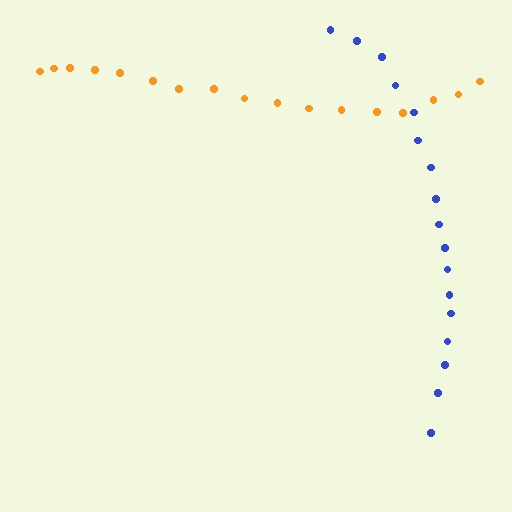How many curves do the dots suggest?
There are 2 distinct paths.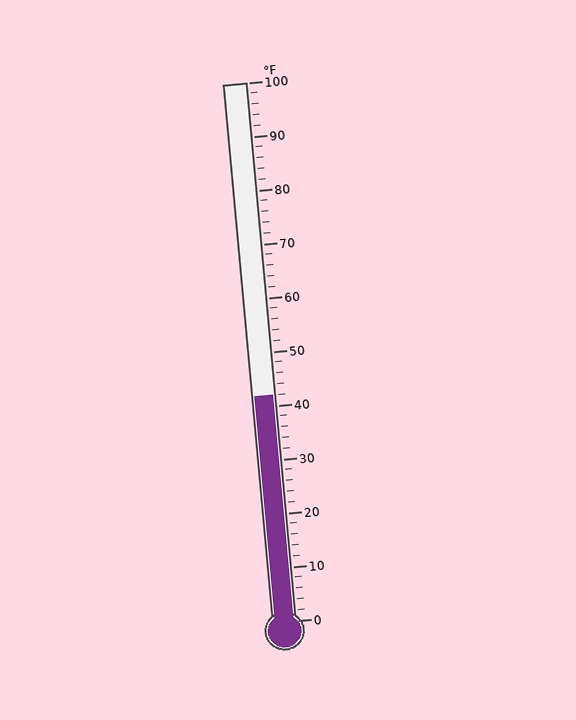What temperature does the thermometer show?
The thermometer shows approximately 42°F.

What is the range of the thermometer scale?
The thermometer scale ranges from 0°F to 100°F.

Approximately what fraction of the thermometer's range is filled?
The thermometer is filled to approximately 40% of its range.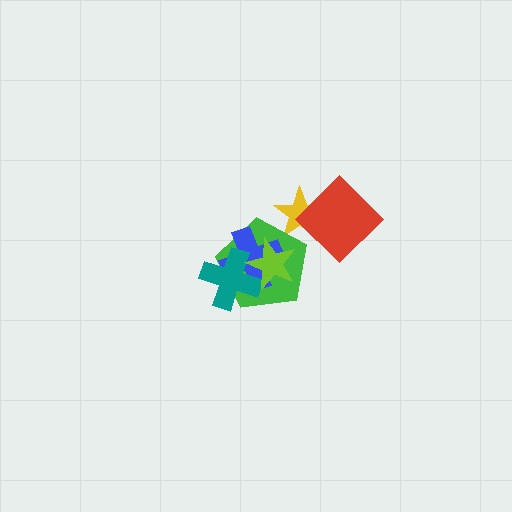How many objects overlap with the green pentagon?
4 objects overlap with the green pentagon.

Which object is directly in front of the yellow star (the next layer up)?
The green pentagon is directly in front of the yellow star.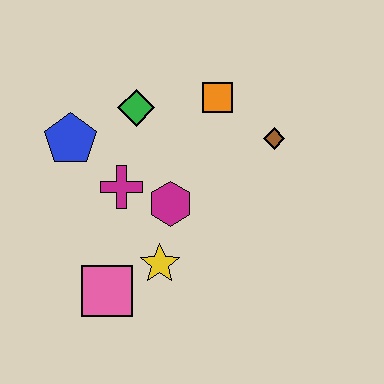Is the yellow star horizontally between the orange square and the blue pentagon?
Yes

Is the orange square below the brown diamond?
No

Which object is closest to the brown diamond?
The orange square is closest to the brown diamond.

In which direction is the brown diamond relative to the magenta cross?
The brown diamond is to the right of the magenta cross.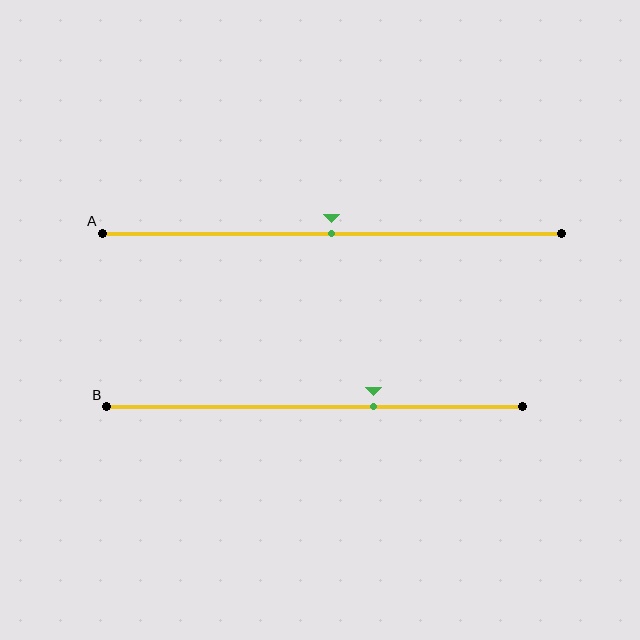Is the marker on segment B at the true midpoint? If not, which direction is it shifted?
No, the marker on segment B is shifted to the right by about 14% of the segment length.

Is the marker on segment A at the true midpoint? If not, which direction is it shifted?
Yes, the marker on segment A is at the true midpoint.